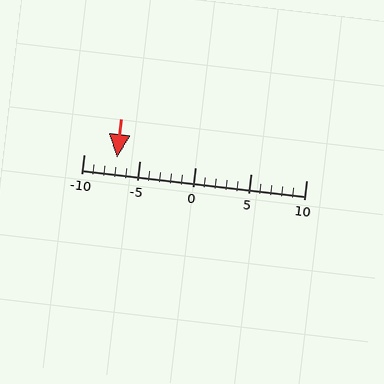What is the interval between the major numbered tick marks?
The major tick marks are spaced 5 units apart.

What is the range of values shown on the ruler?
The ruler shows values from -10 to 10.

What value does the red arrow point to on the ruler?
The red arrow points to approximately -7.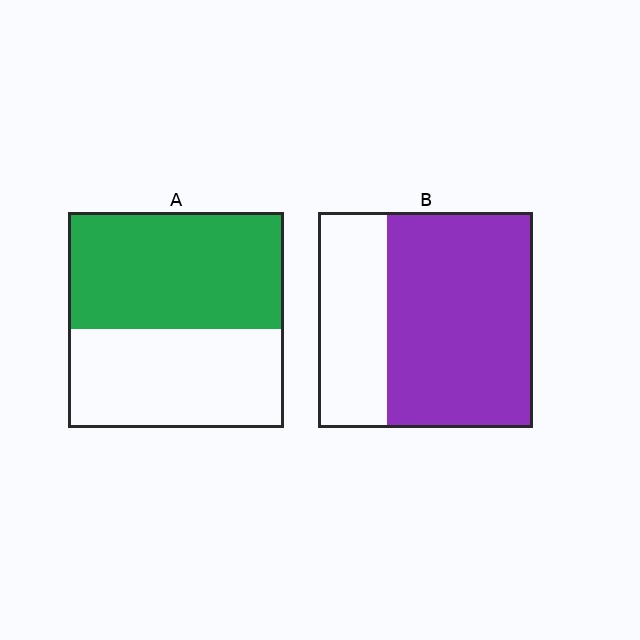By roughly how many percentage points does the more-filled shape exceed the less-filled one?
By roughly 15 percentage points (B over A).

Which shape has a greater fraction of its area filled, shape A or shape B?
Shape B.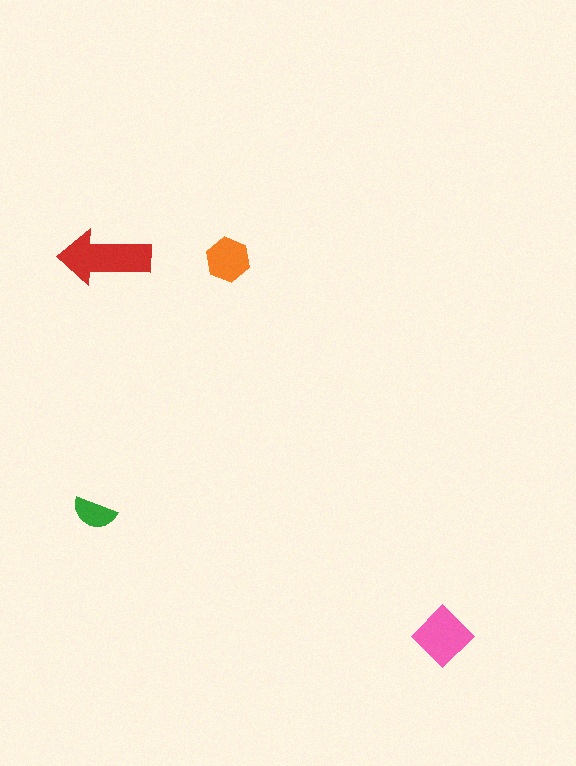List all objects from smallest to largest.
The green semicircle, the orange hexagon, the pink diamond, the red arrow.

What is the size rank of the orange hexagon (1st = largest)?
3rd.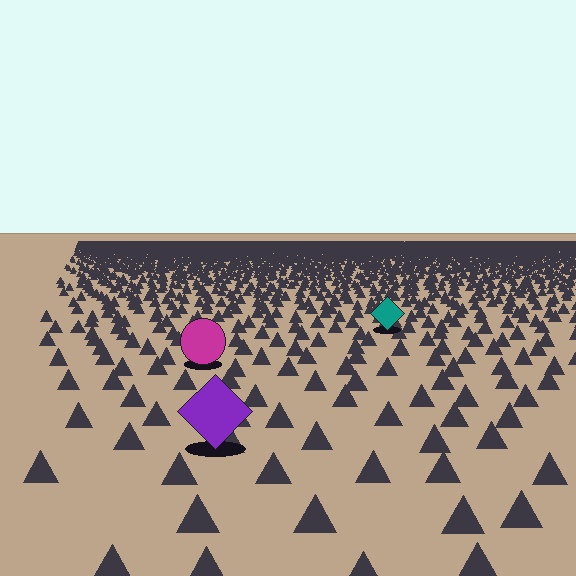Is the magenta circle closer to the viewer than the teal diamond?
Yes. The magenta circle is closer — you can tell from the texture gradient: the ground texture is coarser near it.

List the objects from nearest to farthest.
From nearest to farthest: the purple diamond, the magenta circle, the teal diamond.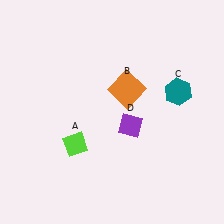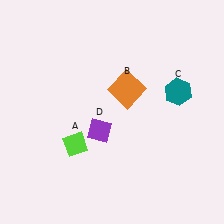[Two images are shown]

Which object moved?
The purple diamond (D) moved left.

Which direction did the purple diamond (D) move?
The purple diamond (D) moved left.